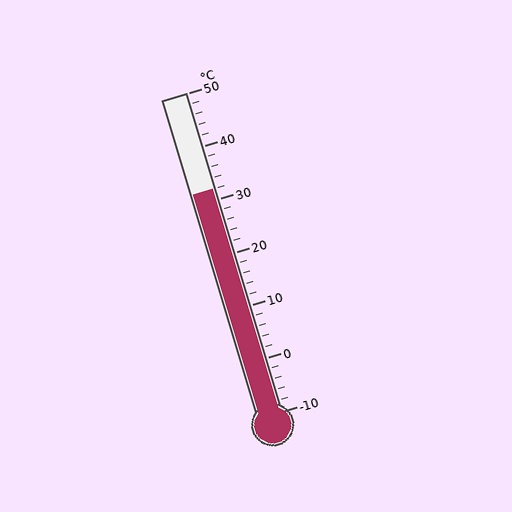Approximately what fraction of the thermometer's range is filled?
The thermometer is filled to approximately 70% of its range.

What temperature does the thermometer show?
The thermometer shows approximately 32°C.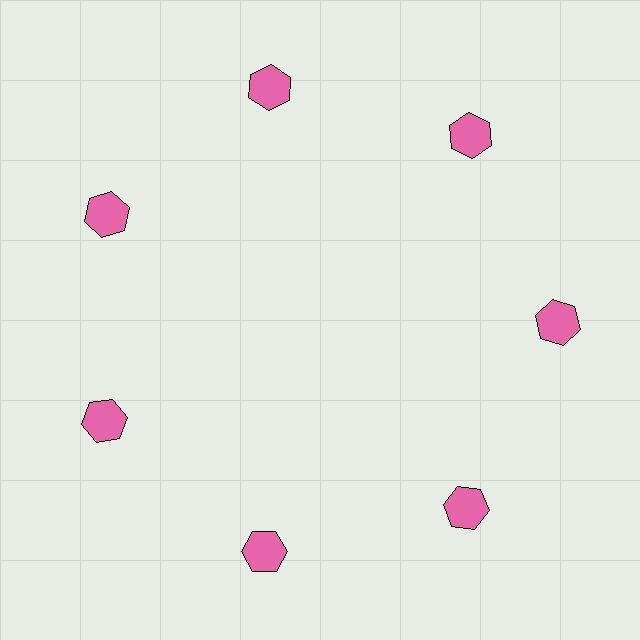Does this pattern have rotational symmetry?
Yes, this pattern has 7-fold rotational symmetry. It looks the same after rotating 51 degrees around the center.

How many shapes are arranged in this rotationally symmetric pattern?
There are 7 shapes, arranged in 7 groups of 1.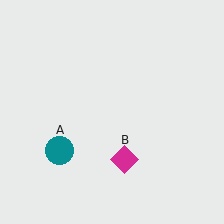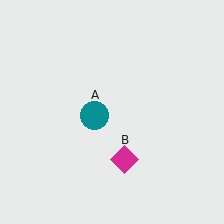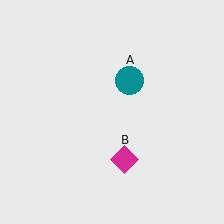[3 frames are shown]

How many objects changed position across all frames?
1 object changed position: teal circle (object A).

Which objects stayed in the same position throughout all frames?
Magenta diamond (object B) remained stationary.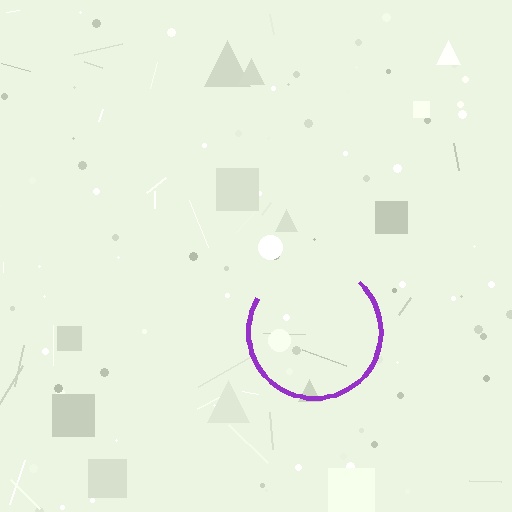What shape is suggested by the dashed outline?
The dashed outline suggests a circle.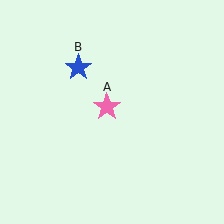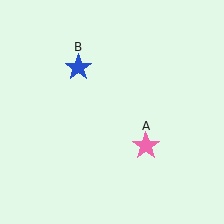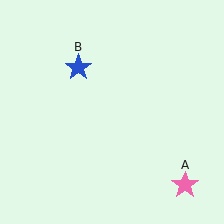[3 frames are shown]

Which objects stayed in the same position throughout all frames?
Blue star (object B) remained stationary.